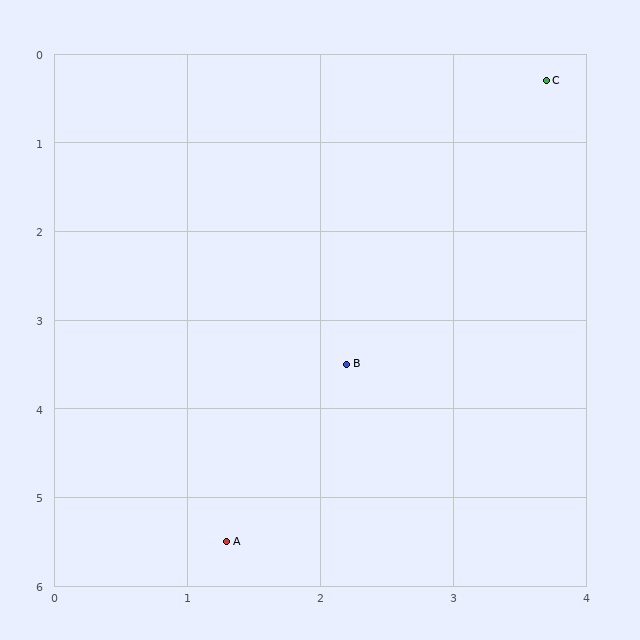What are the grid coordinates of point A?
Point A is at approximately (1.3, 5.5).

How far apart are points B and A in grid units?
Points B and A are about 2.2 grid units apart.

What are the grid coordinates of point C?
Point C is at approximately (3.7, 0.3).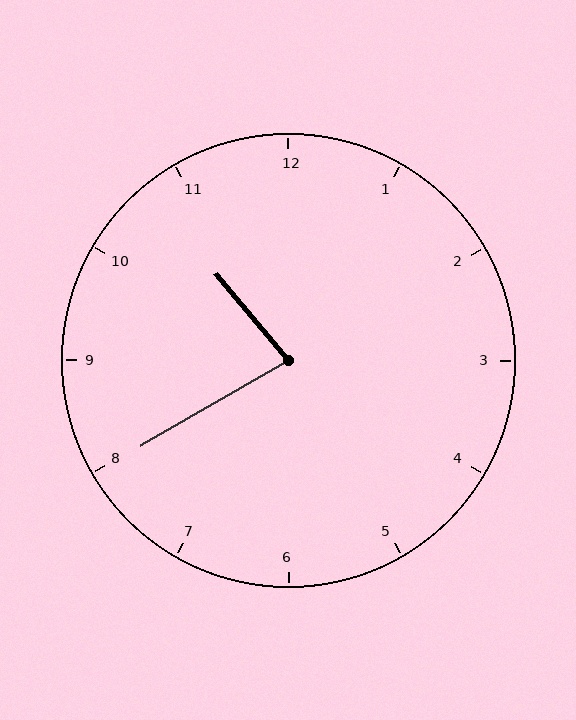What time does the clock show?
10:40.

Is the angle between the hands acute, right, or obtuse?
It is acute.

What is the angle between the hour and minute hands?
Approximately 80 degrees.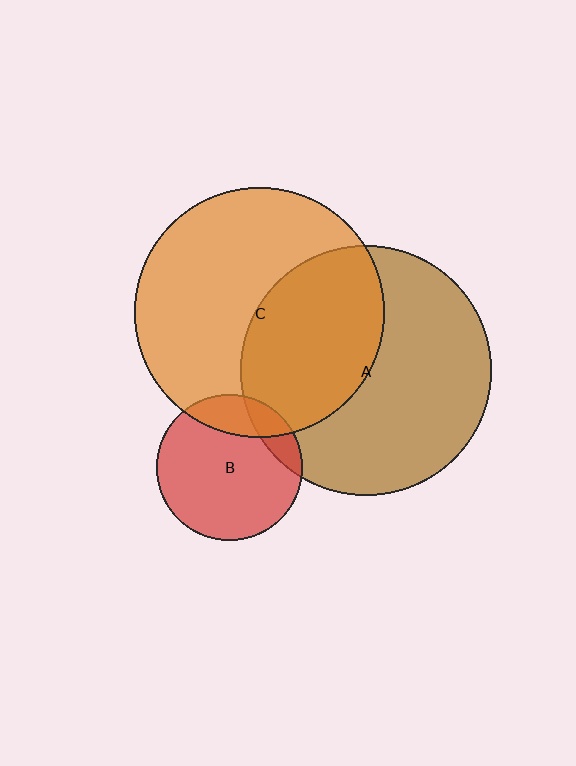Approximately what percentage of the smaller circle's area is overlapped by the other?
Approximately 20%.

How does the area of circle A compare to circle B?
Approximately 2.9 times.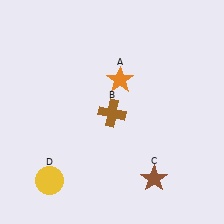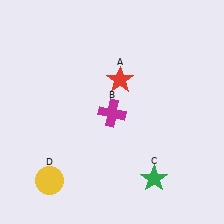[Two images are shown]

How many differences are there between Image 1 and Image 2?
There are 3 differences between the two images.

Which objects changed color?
A changed from orange to red. B changed from brown to magenta. C changed from brown to green.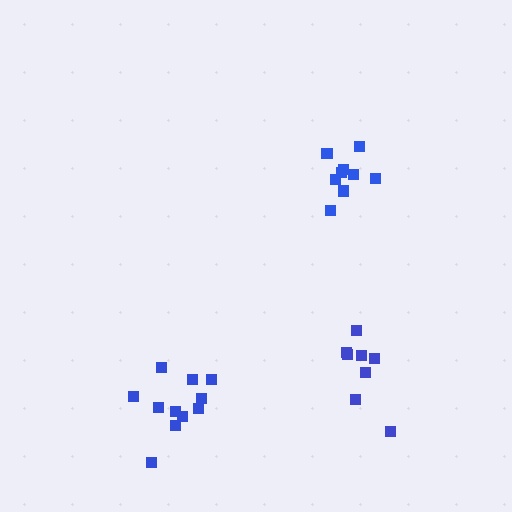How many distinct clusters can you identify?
There are 3 distinct clusters.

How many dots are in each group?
Group 1: 9 dots, Group 2: 11 dots, Group 3: 8 dots (28 total).